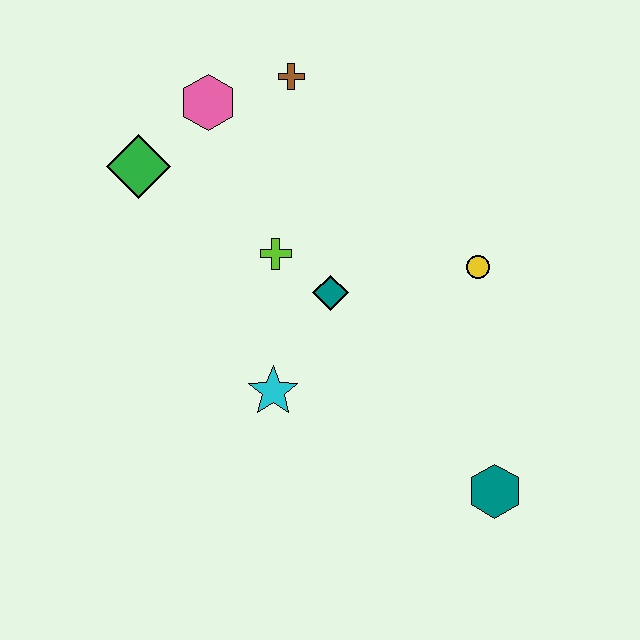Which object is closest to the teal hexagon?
The yellow circle is closest to the teal hexagon.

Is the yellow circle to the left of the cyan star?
No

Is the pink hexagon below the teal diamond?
No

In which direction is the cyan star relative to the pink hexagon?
The cyan star is below the pink hexagon.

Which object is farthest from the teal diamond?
The teal hexagon is farthest from the teal diamond.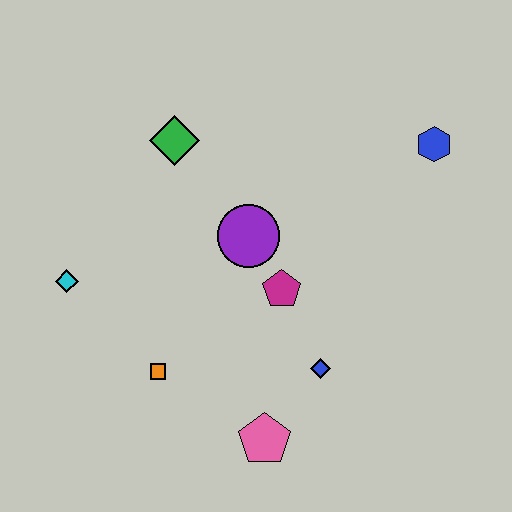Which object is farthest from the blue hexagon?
The cyan diamond is farthest from the blue hexagon.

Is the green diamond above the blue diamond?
Yes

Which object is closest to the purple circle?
The magenta pentagon is closest to the purple circle.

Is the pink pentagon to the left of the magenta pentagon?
Yes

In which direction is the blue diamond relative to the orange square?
The blue diamond is to the right of the orange square.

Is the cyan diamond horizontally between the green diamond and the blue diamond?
No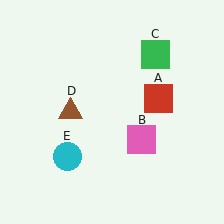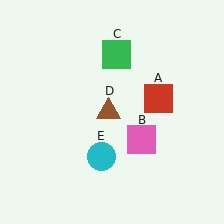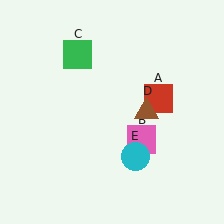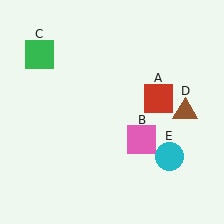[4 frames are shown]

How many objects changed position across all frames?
3 objects changed position: green square (object C), brown triangle (object D), cyan circle (object E).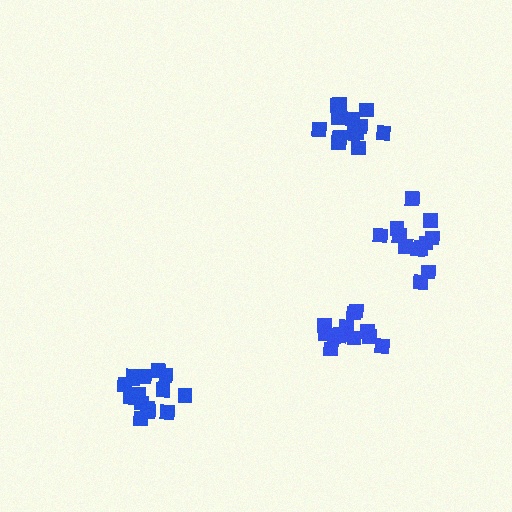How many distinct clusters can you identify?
There are 4 distinct clusters.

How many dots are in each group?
Group 1: 13 dots, Group 2: 12 dots, Group 3: 15 dots, Group 4: 13 dots (53 total).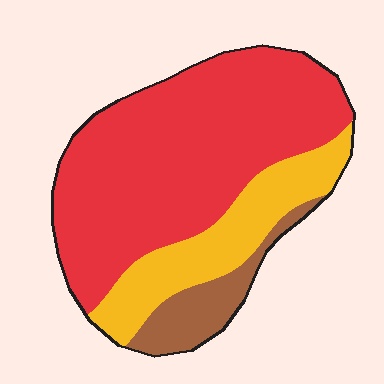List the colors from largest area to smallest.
From largest to smallest: red, yellow, brown.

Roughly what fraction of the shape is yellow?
Yellow covers 23% of the shape.